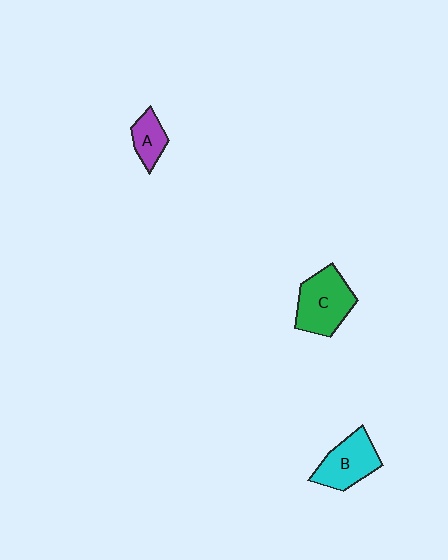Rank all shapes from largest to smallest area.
From largest to smallest: C (green), B (cyan), A (purple).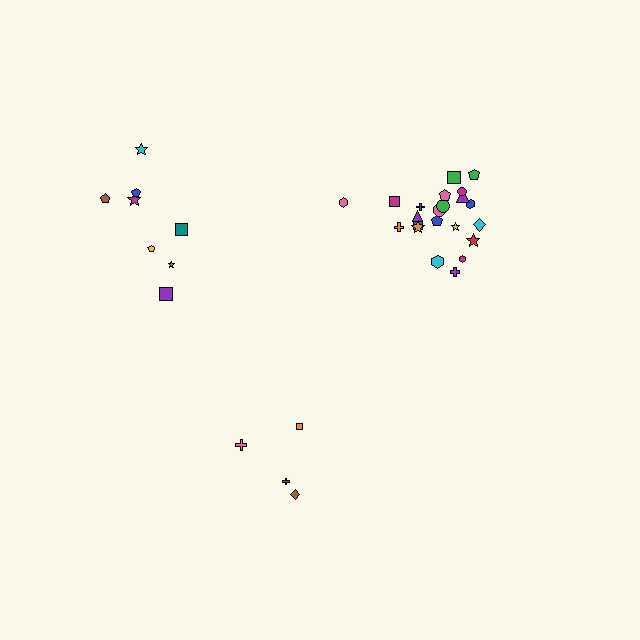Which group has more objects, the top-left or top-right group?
The top-right group.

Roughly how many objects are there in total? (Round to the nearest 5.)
Roughly 35 objects in total.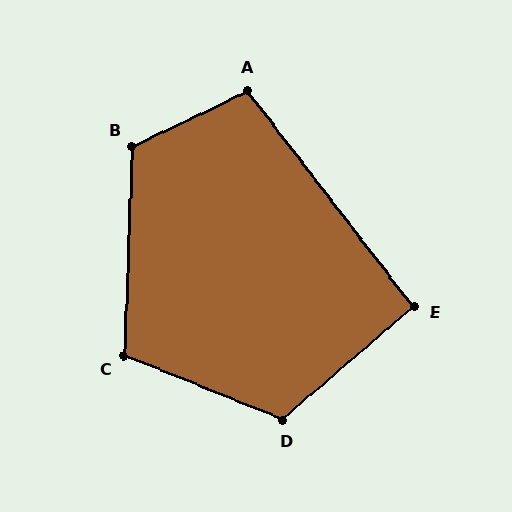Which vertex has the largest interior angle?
B, at approximately 118 degrees.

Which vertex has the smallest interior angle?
E, at approximately 93 degrees.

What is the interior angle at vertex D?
Approximately 117 degrees (obtuse).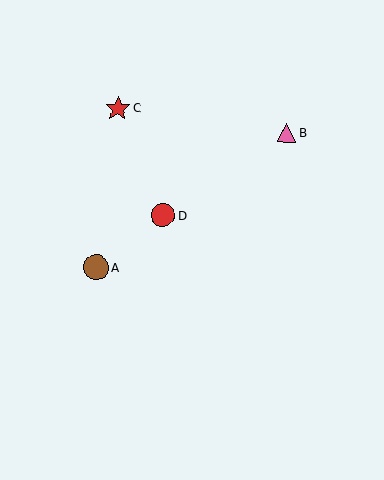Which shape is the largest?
The brown circle (labeled A) is the largest.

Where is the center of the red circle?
The center of the red circle is at (162, 215).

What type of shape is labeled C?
Shape C is a red star.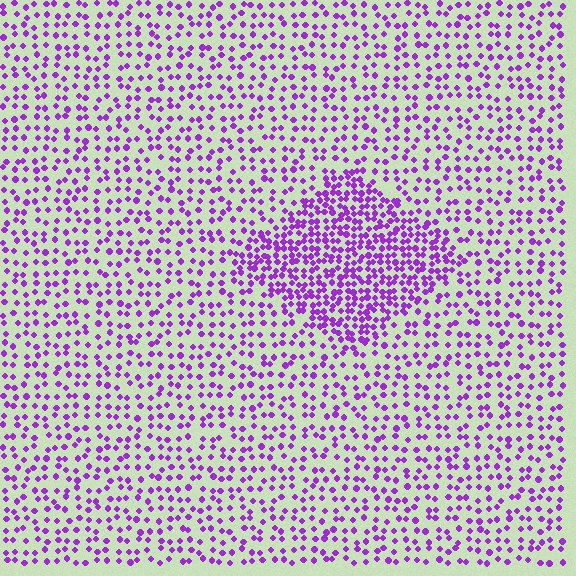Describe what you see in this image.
The image contains small purple elements arranged at two different densities. A diamond-shaped region is visible where the elements are more densely packed than the surrounding area.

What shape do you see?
I see a diamond.